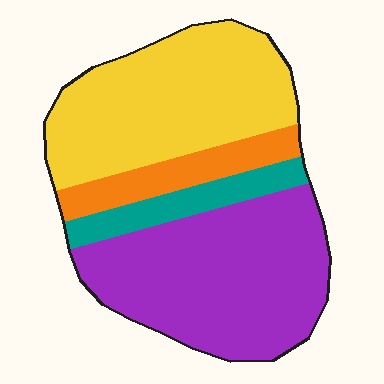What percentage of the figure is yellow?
Yellow covers around 40% of the figure.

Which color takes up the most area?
Purple, at roughly 40%.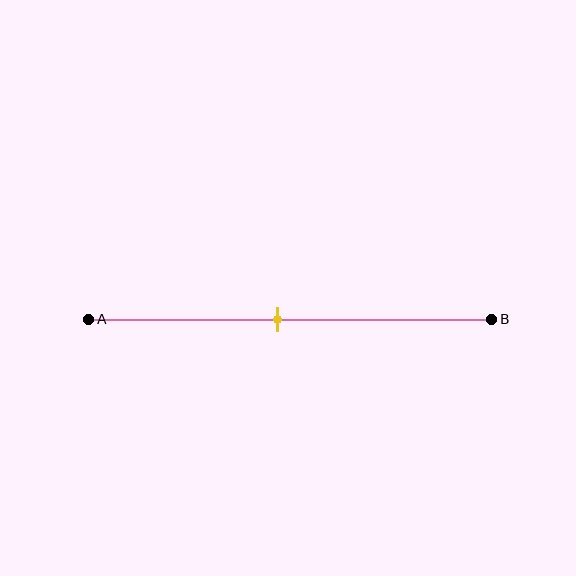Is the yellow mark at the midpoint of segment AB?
No, the mark is at about 45% from A, not at the 50% midpoint.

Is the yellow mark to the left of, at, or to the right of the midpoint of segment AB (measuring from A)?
The yellow mark is to the left of the midpoint of segment AB.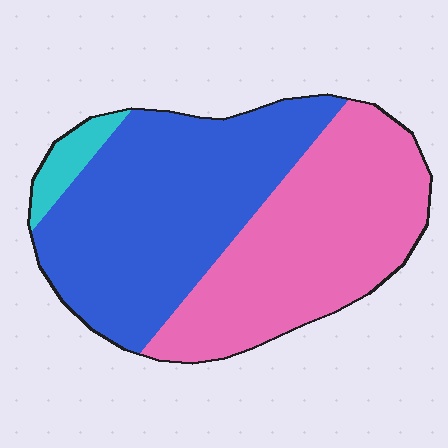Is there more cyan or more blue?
Blue.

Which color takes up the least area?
Cyan, at roughly 5%.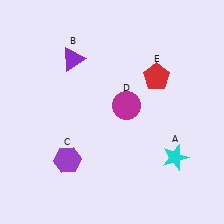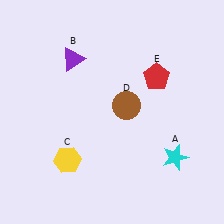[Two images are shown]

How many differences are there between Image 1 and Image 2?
There are 2 differences between the two images.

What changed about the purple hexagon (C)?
In Image 1, C is purple. In Image 2, it changed to yellow.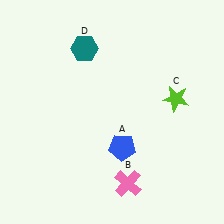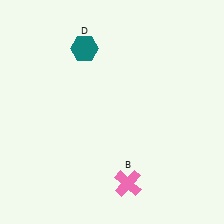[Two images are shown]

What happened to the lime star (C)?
The lime star (C) was removed in Image 2. It was in the top-right area of Image 1.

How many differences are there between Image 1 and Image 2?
There are 2 differences between the two images.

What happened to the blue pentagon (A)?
The blue pentagon (A) was removed in Image 2. It was in the bottom-right area of Image 1.